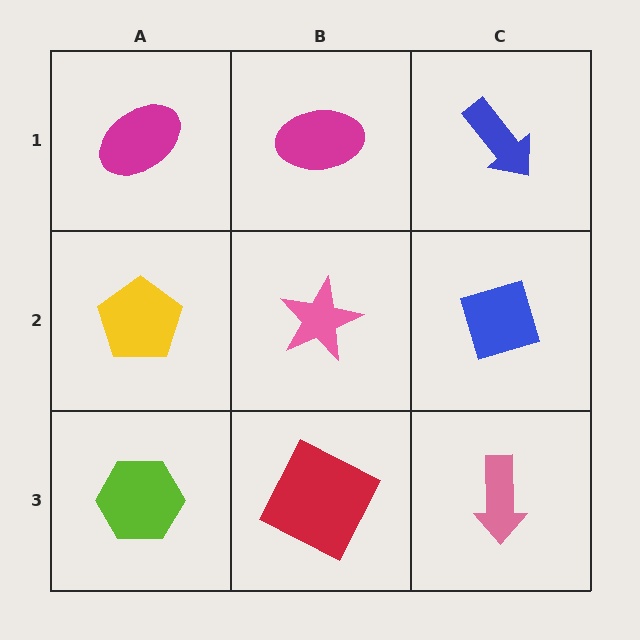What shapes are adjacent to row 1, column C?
A blue diamond (row 2, column C), a magenta ellipse (row 1, column B).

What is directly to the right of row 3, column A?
A red square.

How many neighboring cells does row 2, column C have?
3.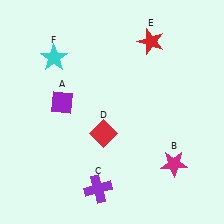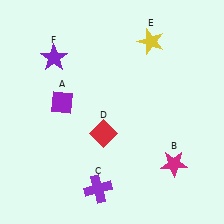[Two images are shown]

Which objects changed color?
E changed from red to yellow. F changed from cyan to purple.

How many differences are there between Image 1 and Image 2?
There are 2 differences between the two images.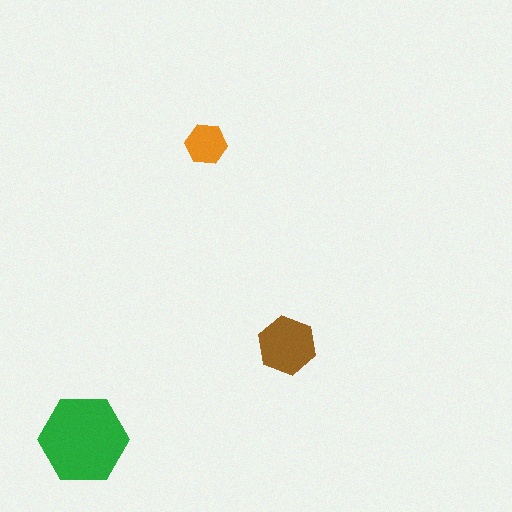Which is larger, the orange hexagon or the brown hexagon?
The brown one.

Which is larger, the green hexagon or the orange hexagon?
The green one.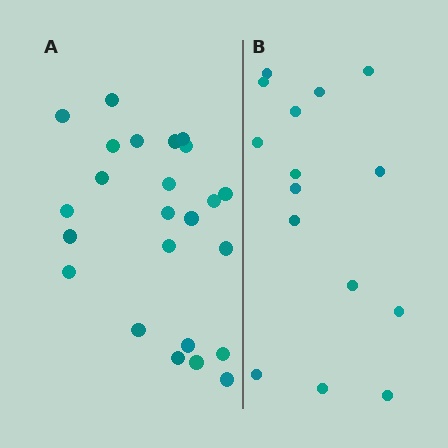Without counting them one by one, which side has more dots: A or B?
Region A (the left region) has more dots.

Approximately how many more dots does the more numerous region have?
Region A has roughly 8 or so more dots than region B.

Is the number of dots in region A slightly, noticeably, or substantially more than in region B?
Region A has substantially more. The ratio is roughly 1.6 to 1.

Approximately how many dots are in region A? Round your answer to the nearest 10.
About 20 dots. (The exact count is 24, which rounds to 20.)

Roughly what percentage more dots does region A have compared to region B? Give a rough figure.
About 60% more.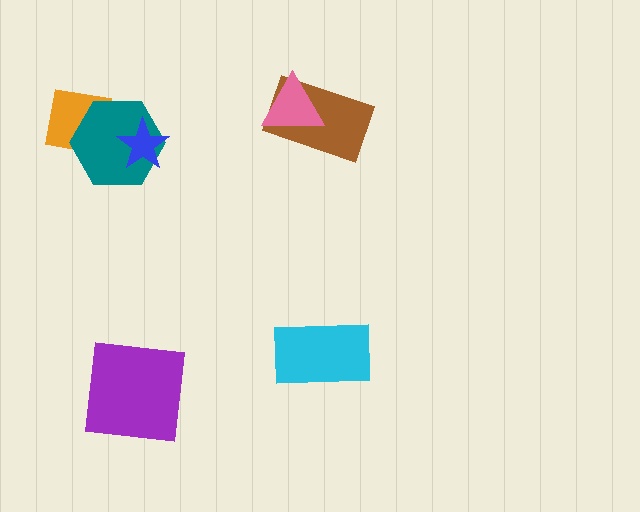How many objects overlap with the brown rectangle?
1 object overlaps with the brown rectangle.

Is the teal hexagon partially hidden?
Yes, it is partially covered by another shape.